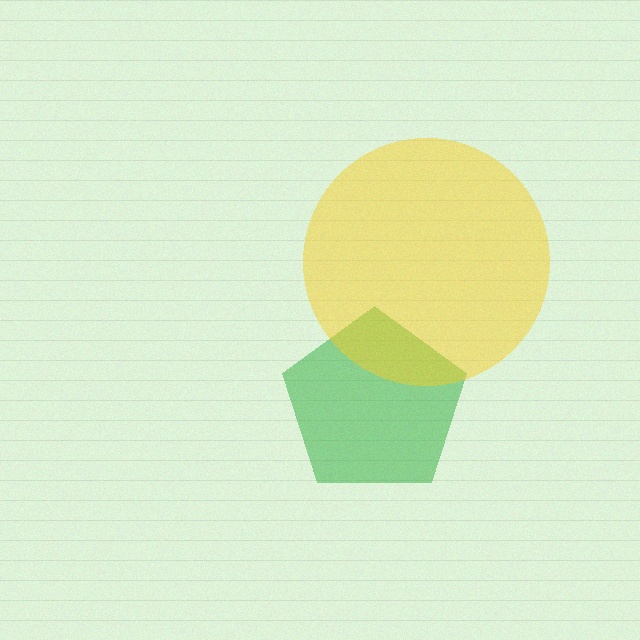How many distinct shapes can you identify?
There are 2 distinct shapes: a green pentagon, a yellow circle.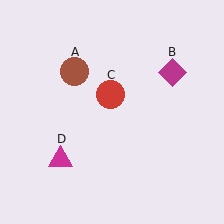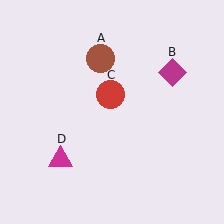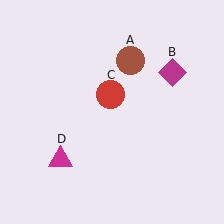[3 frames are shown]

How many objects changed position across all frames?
1 object changed position: brown circle (object A).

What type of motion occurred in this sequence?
The brown circle (object A) rotated clockwise around the center of the scene.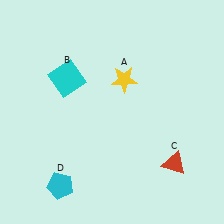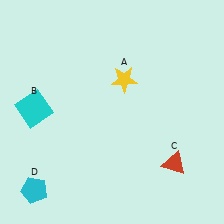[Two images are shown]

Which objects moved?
The objects that moved are: the cyan square (B), the cyan pentagon (D).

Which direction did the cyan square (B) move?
The cyan square (B) moved left.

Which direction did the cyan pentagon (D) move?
The cyan pentagon (D) moved left.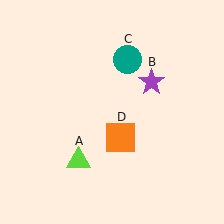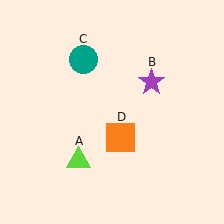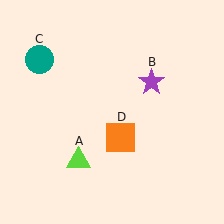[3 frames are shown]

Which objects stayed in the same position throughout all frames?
Lime triangle (object A) and purple star (object B) and orange square (object D) remained stationary.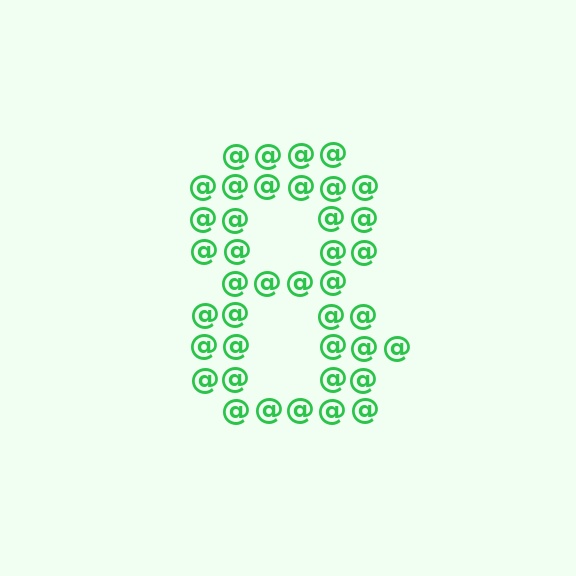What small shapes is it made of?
It is made of small at signs.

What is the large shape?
The large shape is the digit 8.